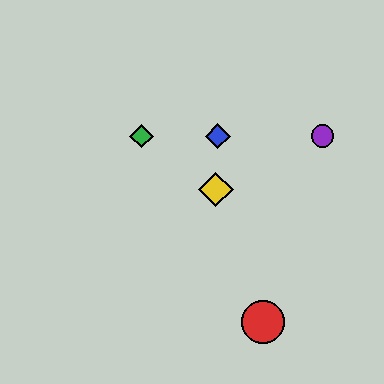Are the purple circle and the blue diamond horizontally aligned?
Yes, both are at y≈136.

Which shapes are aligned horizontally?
The blue diamond, the green diamond, the purple circle are aligned horizontally.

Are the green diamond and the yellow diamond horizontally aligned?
No, the green diamond is at y≈136 and the yellow diamond is at y≈189.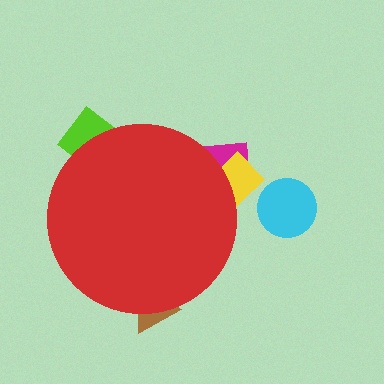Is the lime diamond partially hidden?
Yes, the lime diamond is partially hidden behind the red circle.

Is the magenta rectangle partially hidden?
Yes, the magenta rectangle is partially hidden behind the red circle.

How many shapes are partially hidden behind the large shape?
4 shapes are partially hidden.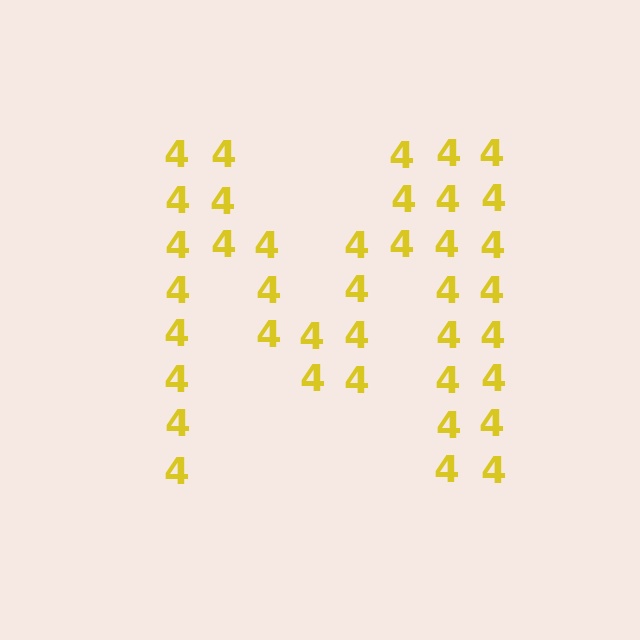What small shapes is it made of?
It is made of small digit 4's.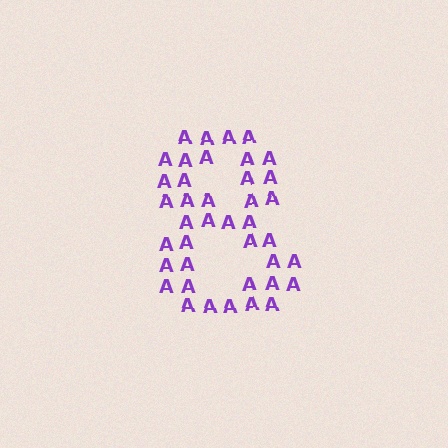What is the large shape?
The large shape is the digit 8.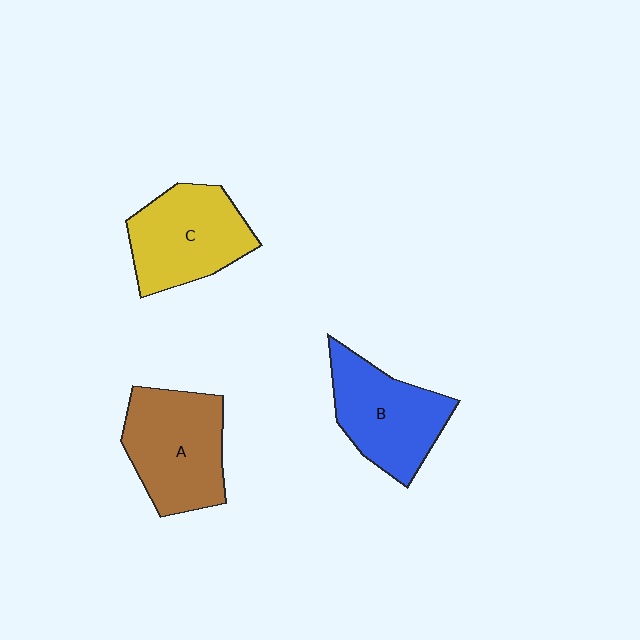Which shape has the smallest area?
Shape B (blue).